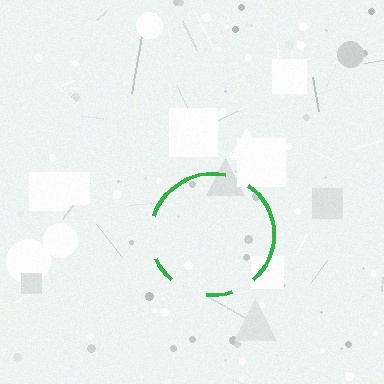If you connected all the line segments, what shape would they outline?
They would outline a circle.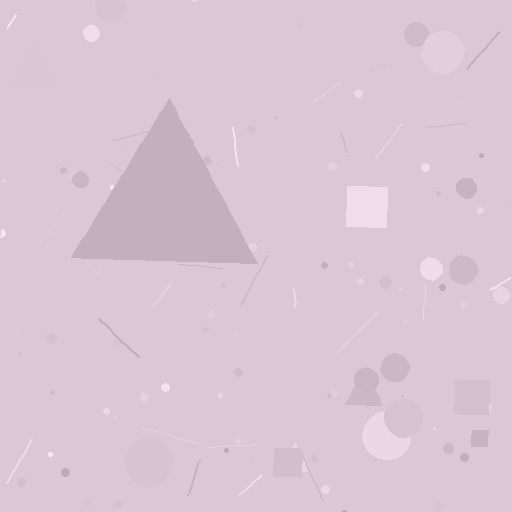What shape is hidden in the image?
A triangle is hidden in the image.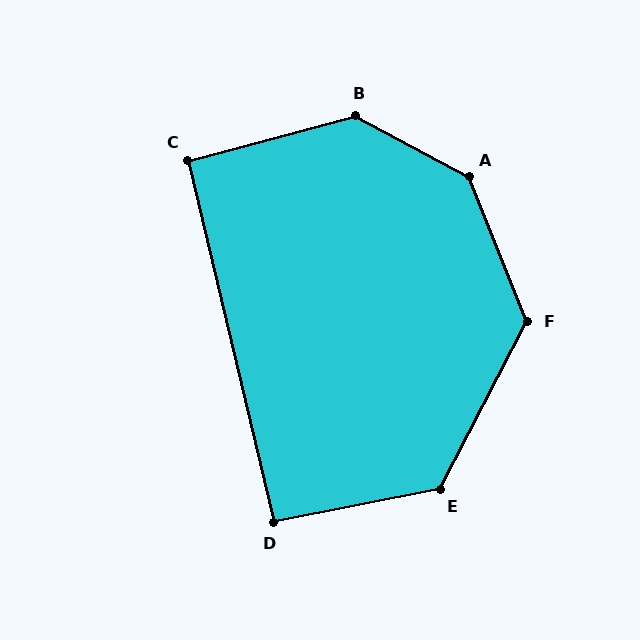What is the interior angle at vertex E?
Approximately 129 degrees (obtuse).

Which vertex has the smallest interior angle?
C, at approximately 92 degrees.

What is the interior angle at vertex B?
Approximately 137 degrees (obtuse).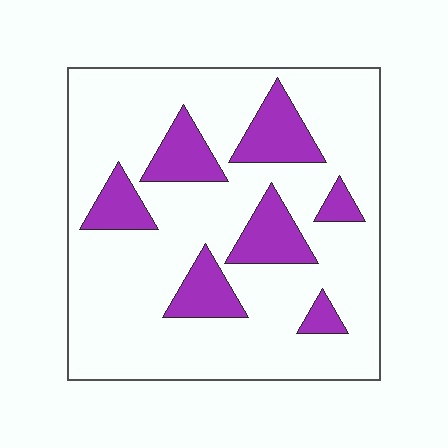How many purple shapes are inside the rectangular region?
7.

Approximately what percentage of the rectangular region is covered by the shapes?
Approximately 20%.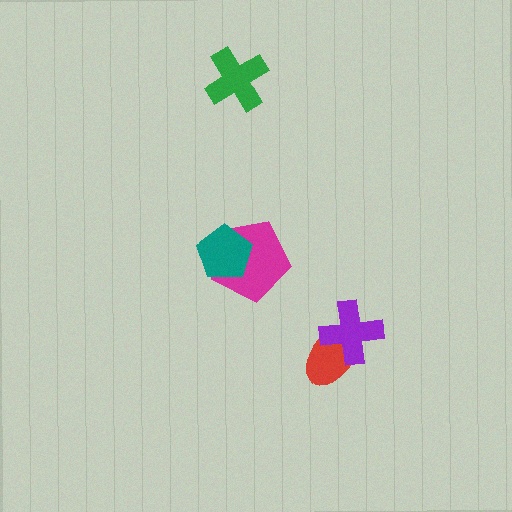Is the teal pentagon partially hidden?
No, no other shape covers it.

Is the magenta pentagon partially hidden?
Yes, it is partially covered by another shape.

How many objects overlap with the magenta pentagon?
1 object overlaps with the magenta pentagon.